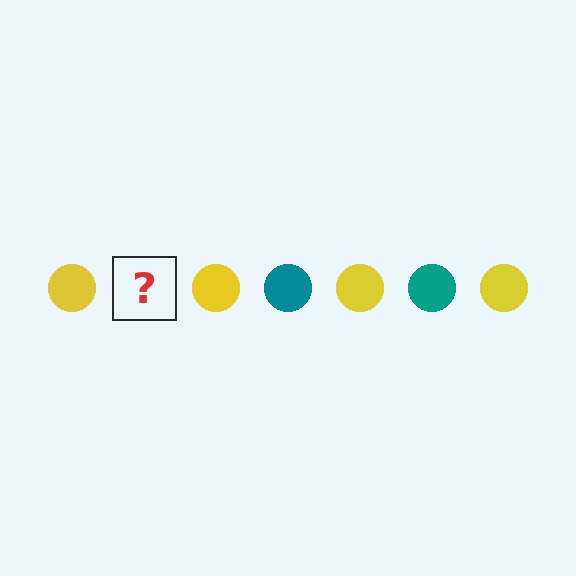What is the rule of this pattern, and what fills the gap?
The rule is that the pattern cycles through yellow, teal circles. The gap should be filled with a teal circle.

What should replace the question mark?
The question mark should be replaced with a teal circle.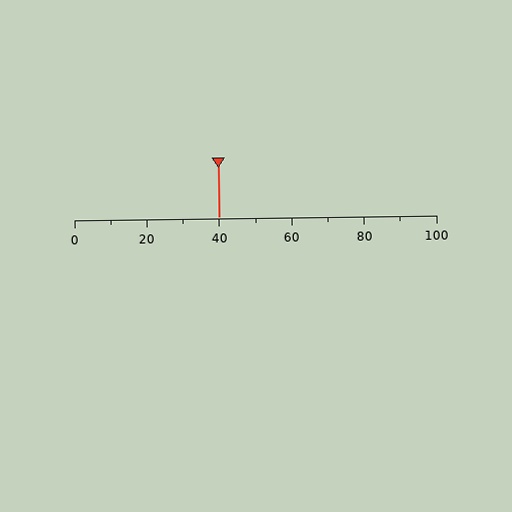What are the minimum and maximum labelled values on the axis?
The axis runs from 0 to 100.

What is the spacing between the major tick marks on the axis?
The major ticks are spaced 20 apart.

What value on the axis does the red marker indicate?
The marker indicates approximately 40.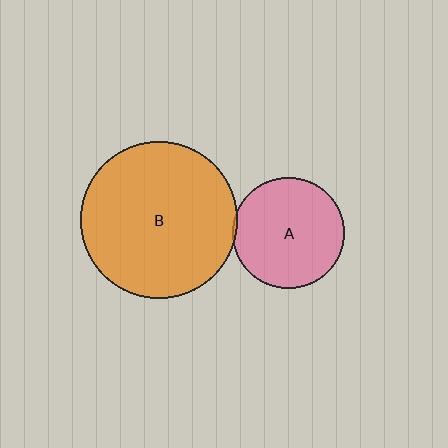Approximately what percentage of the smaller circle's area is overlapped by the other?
Approximately 5%.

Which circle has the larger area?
Circle B (orange).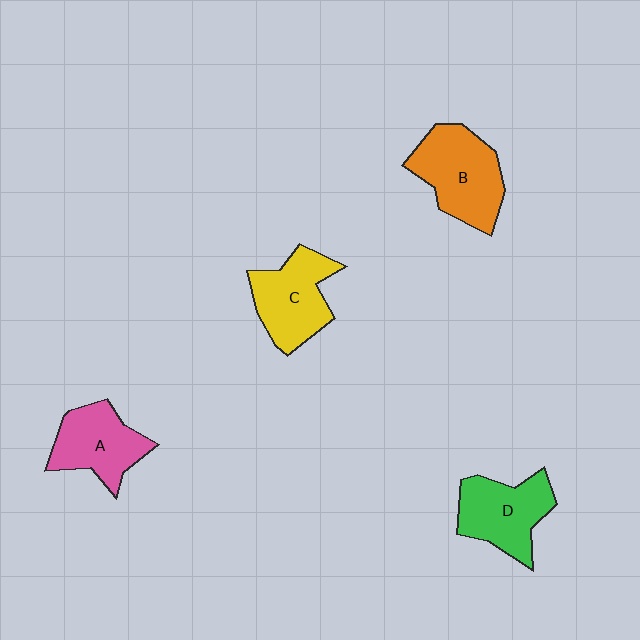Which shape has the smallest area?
Shape A (pink).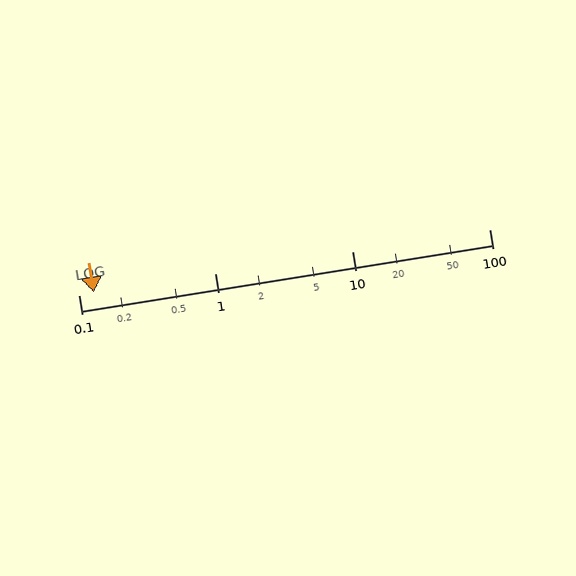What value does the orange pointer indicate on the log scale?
The pointer indicates approximately 0.13.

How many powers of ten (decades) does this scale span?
The scale spans 3 decades, from 0.1 to 100.